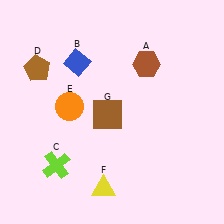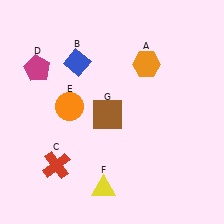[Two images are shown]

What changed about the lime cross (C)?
In Image 1, C is lime. In Image 2, it changed to red.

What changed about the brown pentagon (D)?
In Image 1, D is brown. In Image 2, it changed to magenta.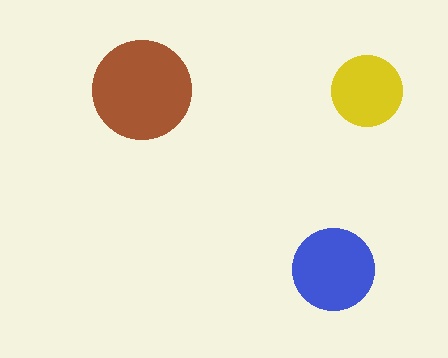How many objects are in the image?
There are 3 objects in the image.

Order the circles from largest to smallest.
the brown one, the blue one, the yellow one.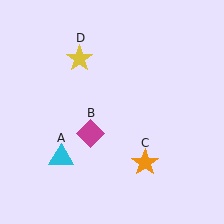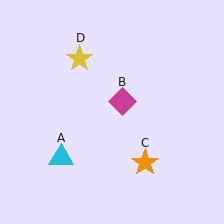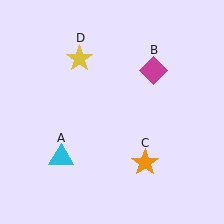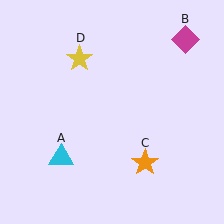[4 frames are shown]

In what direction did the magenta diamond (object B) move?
The magenta diamond (object B) moved up and to the right.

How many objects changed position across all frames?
1 object changed position: magenta diamond (object B).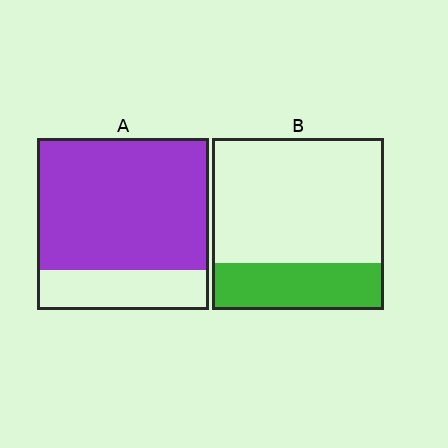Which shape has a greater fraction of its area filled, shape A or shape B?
Shape A.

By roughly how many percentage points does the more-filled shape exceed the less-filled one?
By roughly 50 percentage points (A over B).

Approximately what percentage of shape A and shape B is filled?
A is approximately 75% and B is approximately 25%.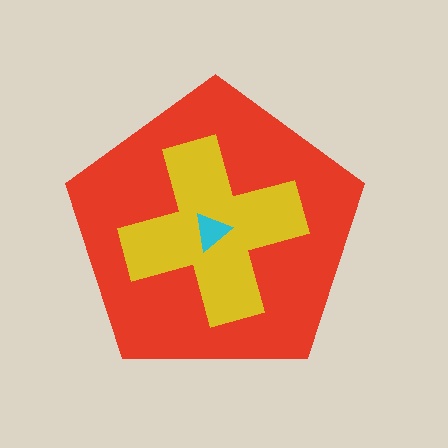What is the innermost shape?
The cyan triangle.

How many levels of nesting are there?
3.